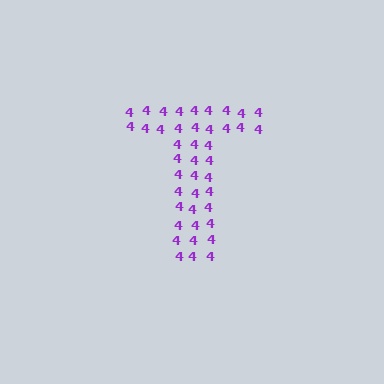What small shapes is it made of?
It is made of small digit 4's.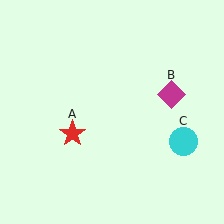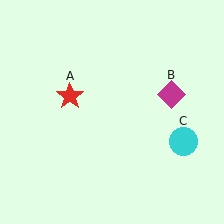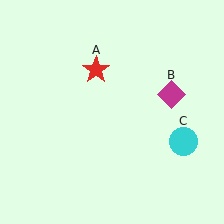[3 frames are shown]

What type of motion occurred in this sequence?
The red star (object A) rotated clockwise around the center of the scene.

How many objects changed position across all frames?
1 object changed position: red star (object A).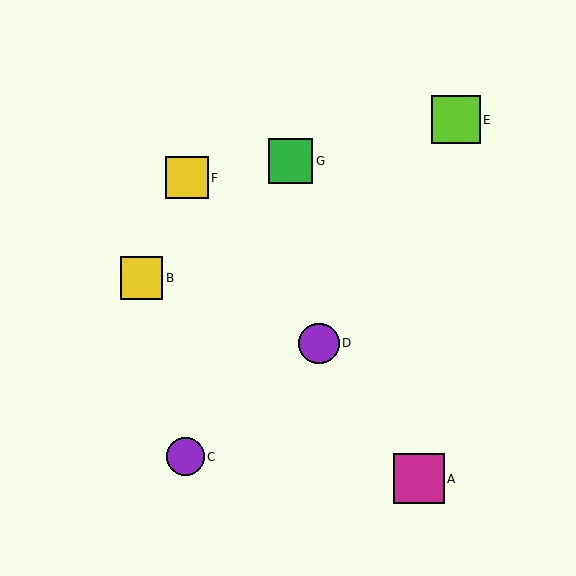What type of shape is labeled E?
Shape E is a lime square.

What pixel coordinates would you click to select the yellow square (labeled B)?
Click at (142, 278) to select the yellow square B.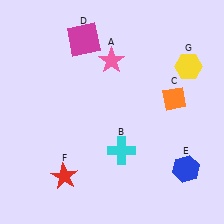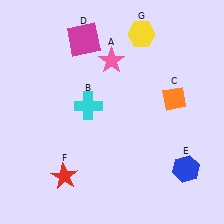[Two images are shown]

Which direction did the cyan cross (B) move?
The cyan cross (B) moved up.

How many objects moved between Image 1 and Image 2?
2 objects moved between the two images.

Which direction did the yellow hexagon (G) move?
The yellow hexagon (G) moved left.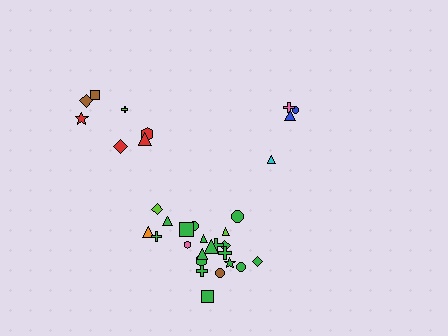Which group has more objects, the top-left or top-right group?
The top-left group.